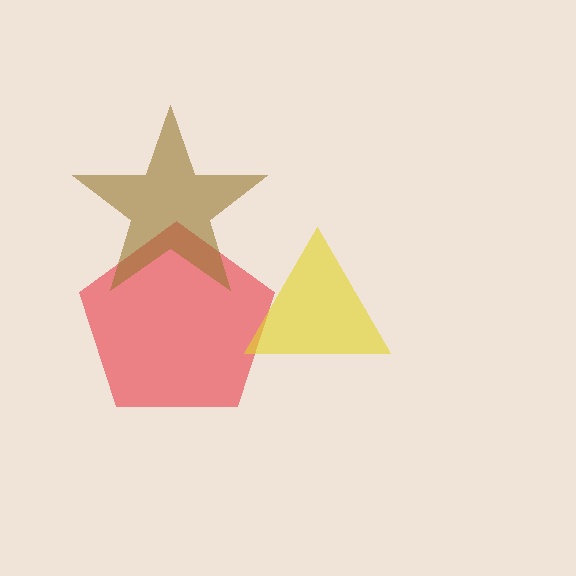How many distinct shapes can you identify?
There are 3 distinct shapes: a red pentagon, a brown star, a yellow triangle.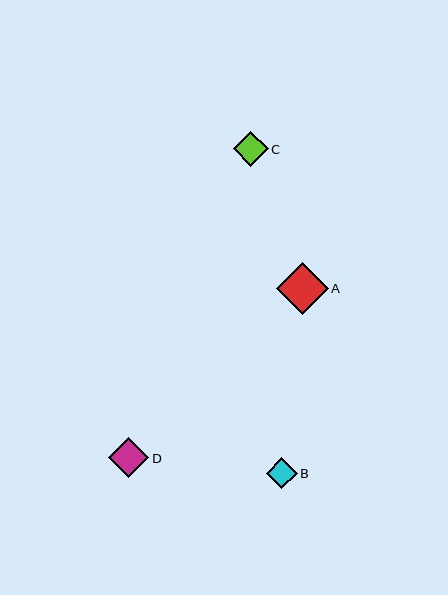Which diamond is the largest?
Diamond A is the largest with a size of approximately 52 pixels.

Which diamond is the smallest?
Diamond B is the smallest with a size of approximately 31 pixels.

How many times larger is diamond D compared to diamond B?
Diamond D is approximately 1.3 times the size of diamond B.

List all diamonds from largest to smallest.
From largest to smallest: A, D, C, B.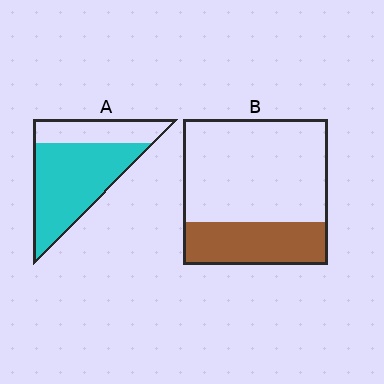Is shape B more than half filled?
No.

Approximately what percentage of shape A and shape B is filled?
A is approximately 70% and B is approximately 30%.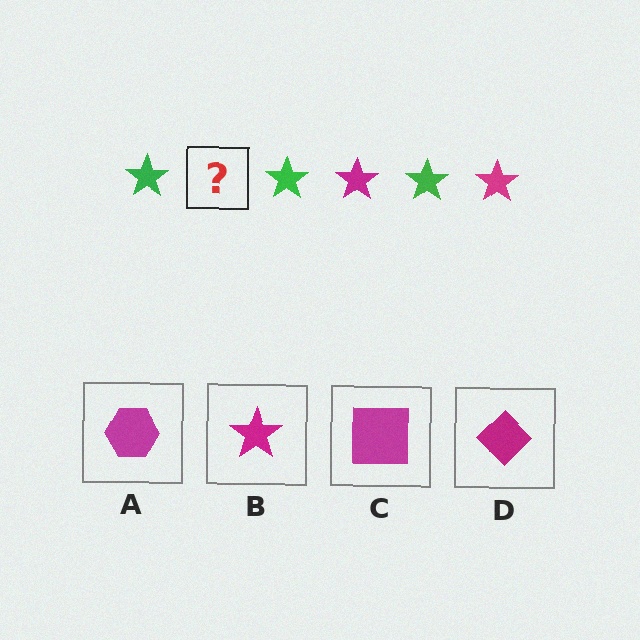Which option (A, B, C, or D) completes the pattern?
B.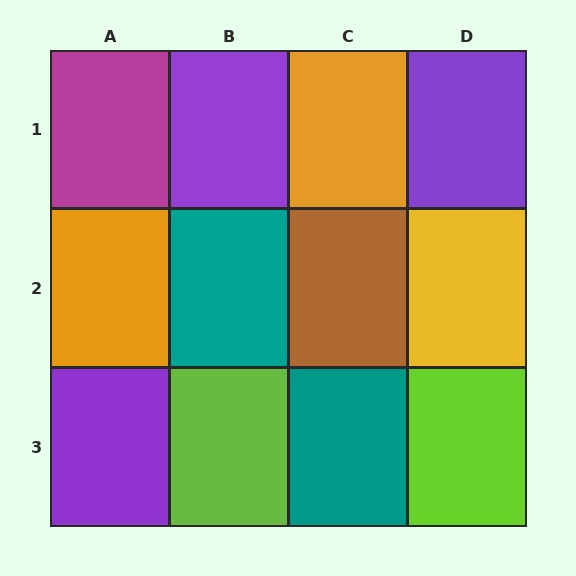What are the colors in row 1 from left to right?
Magenta, purple, orange, purple.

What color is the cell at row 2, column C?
Brown.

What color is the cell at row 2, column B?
Teal.